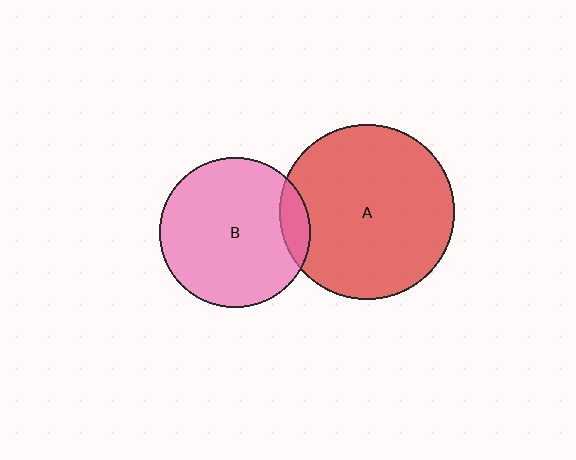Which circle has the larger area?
Circle A (red).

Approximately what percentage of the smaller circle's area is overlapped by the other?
Approximately 10%.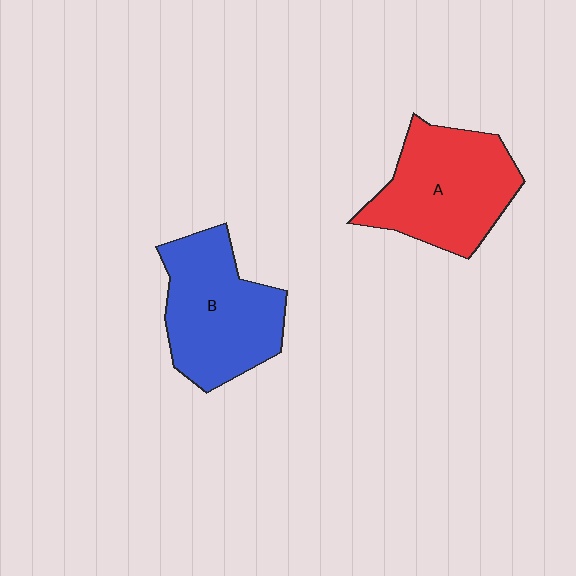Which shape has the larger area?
Shape A (red).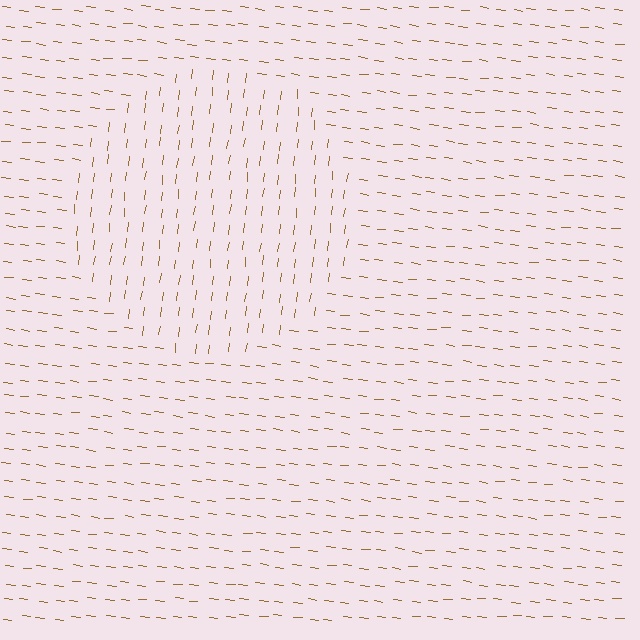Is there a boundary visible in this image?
Yes, there is a texture boundary formed by a change in line orientation.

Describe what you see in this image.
The image is filled with small brown line segments. A circle region in the image has lines oriented differently from the surrounding lines, creating a visible texture boundary.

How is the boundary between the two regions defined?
The boundary is defined purely by a change in line orientation (approximately 90 degrees difference). All lines are the same color and thickness.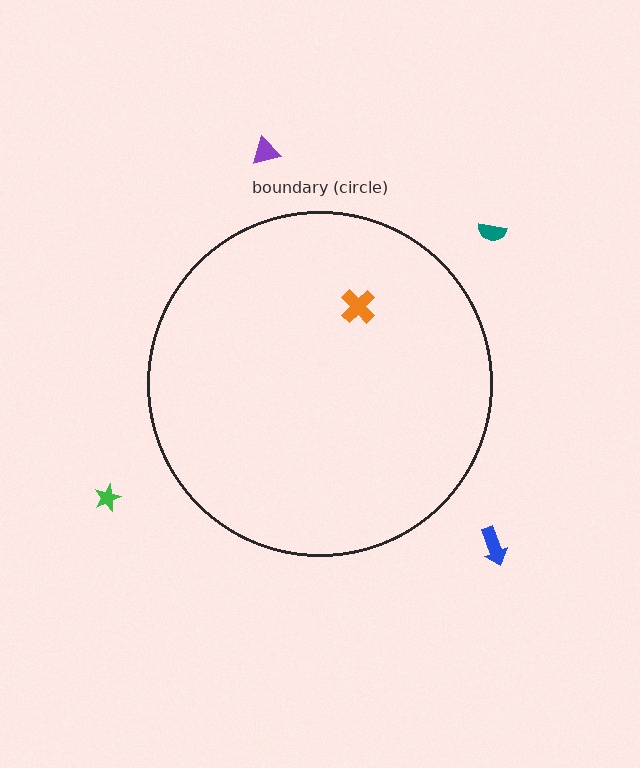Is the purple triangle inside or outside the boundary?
Outside.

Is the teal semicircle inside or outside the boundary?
Outside.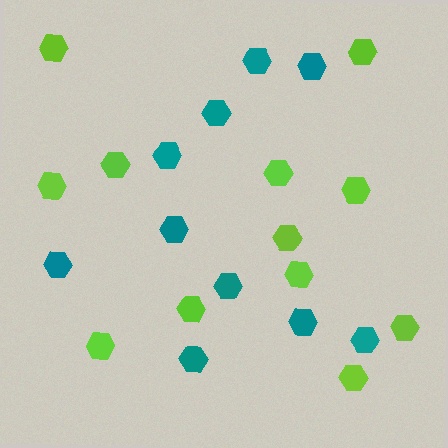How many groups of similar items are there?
There are 2 groups: one group of teal hexagons (10) and one group of lime hexagons (12).